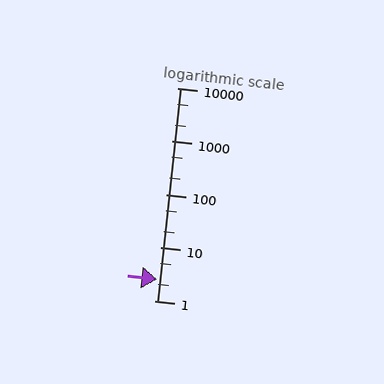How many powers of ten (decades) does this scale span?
The scale spans 4 decades, from 1 to 10000.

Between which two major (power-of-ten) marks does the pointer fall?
The pointer is between 1 and 10.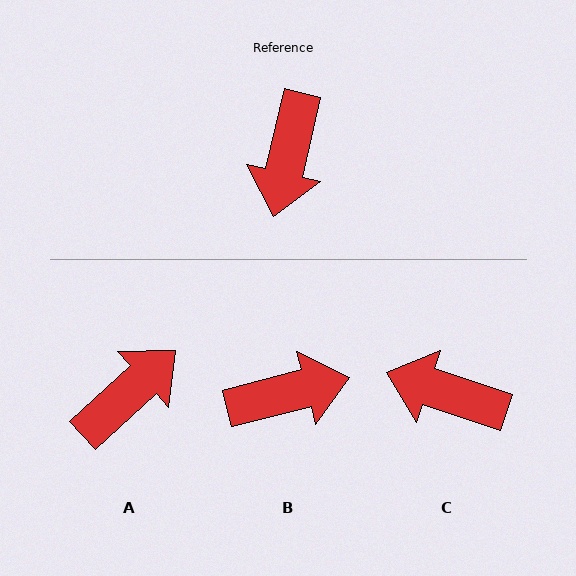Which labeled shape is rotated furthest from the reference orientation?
A, about 146 degrees away.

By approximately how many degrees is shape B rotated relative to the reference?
Approximately 118 degrees counter-clockwise.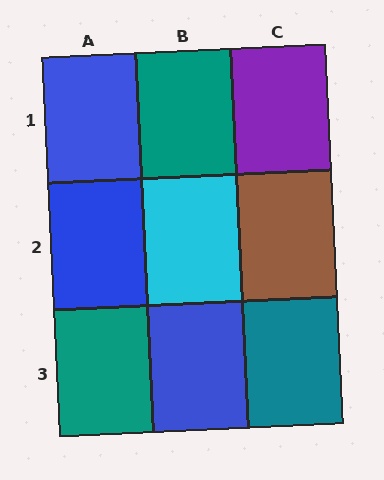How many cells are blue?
3 cells are blue.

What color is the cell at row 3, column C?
Teal.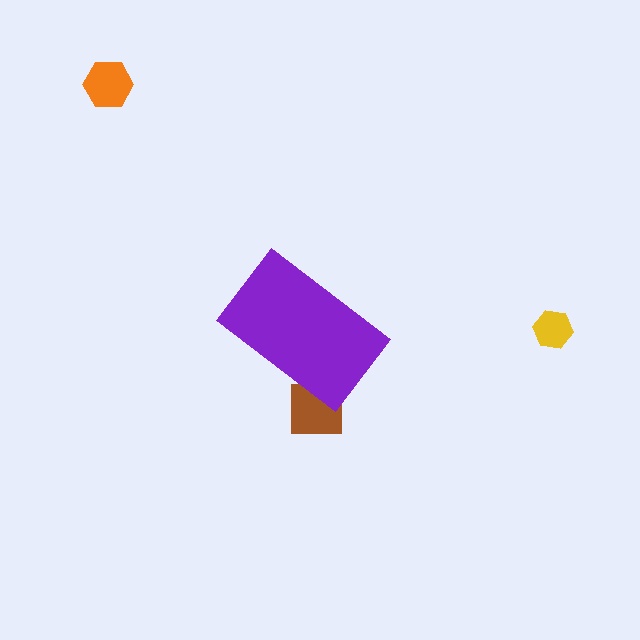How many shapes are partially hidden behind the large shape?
1 shape is partially hidden.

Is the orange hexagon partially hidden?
No, the orange hexagon is fully visible.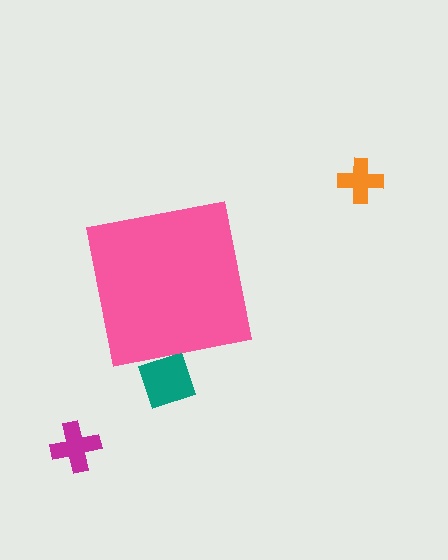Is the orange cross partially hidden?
No, the orange cross is fully visible.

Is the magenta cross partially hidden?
No, the magenta cross is fully visible.